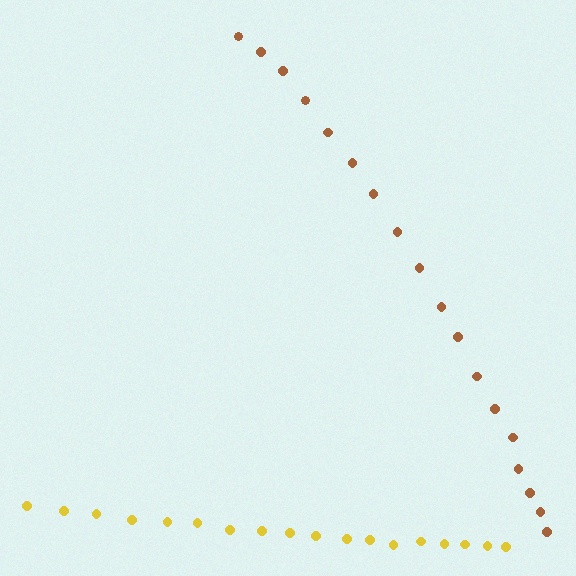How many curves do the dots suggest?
There are 2 distinct paths.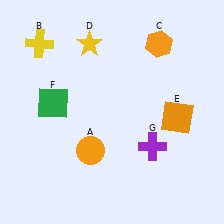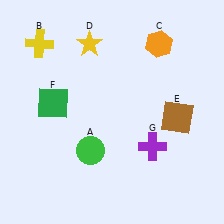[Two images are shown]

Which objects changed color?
A changed from orange to green. E changed from orange to brown.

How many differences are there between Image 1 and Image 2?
There are 2 differences between the two images.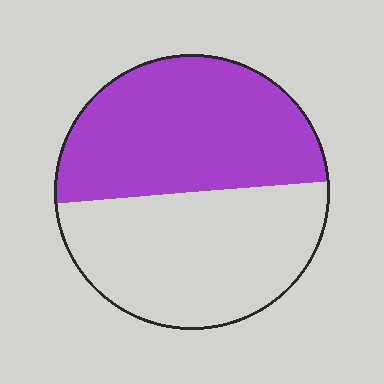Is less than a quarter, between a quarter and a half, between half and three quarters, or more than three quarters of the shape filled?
Between half and three quarters.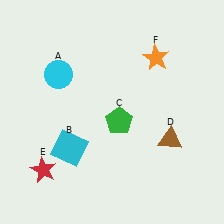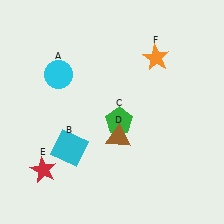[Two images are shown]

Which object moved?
The brown triangle (D) moved left.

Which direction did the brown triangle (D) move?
The brown triangle (D) moved left.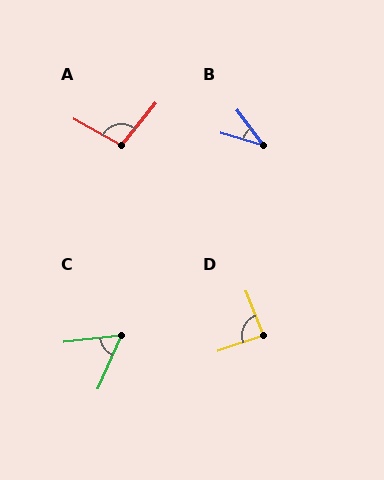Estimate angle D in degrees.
Approximately 88 degrees.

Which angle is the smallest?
B, at approximately 37 degrees.